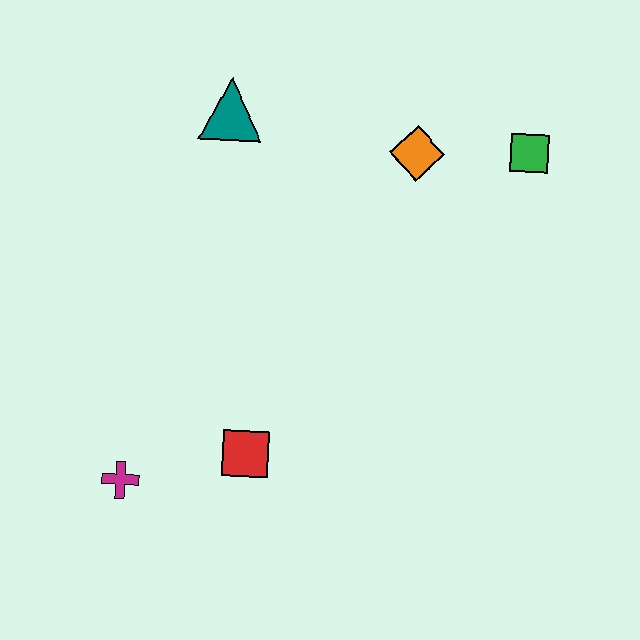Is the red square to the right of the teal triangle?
Yes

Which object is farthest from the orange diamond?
The magenta cross is farthest from the orange diamond.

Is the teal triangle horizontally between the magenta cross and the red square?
Yes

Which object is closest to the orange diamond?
The green square is closest to the orange diamond.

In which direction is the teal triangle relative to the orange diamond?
The teal triangle is to the left of the orange diamond.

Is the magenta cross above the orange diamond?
No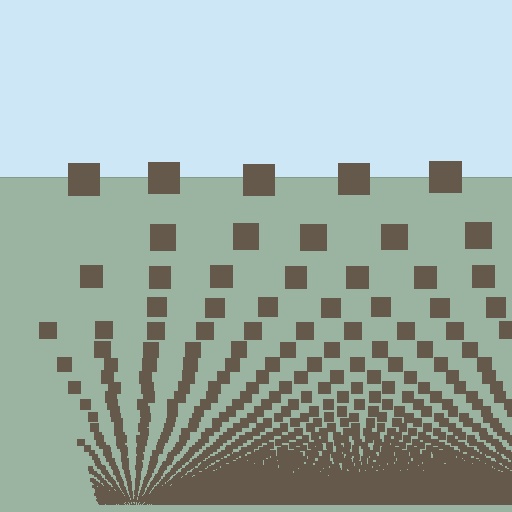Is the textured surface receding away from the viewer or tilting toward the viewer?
The surface appears to tilt toward the viewer. Texture elements get larger and sparser toward the top.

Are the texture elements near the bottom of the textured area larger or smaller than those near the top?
Smaller. The gradient is inverted — elements near the bottom are smaller and denser.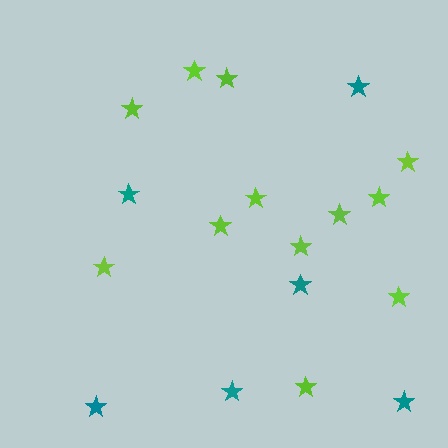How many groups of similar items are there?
There are 2 groups: one group of lime stars (12) and one group of teal stars (6).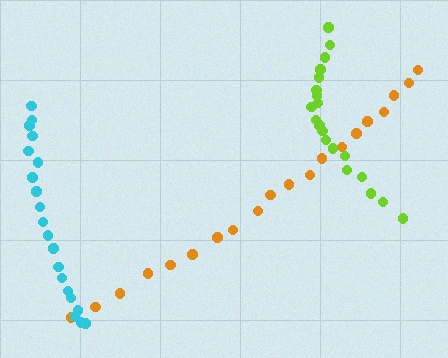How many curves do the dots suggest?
There are 3 distinct paths.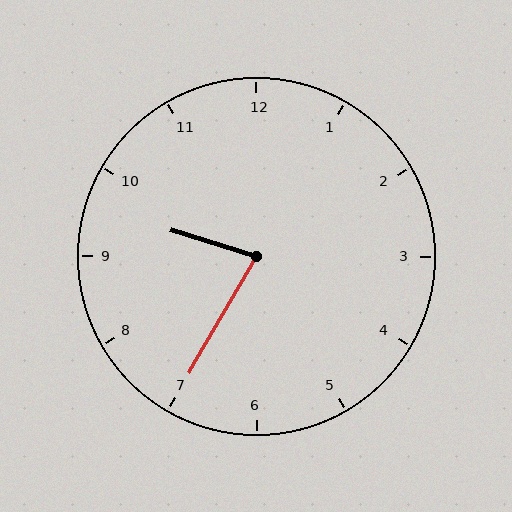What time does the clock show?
9:35.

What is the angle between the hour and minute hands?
Approximately 78 degrees.